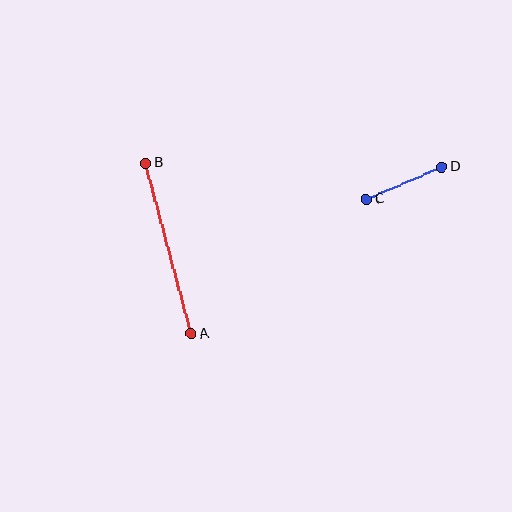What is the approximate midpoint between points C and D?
The midpoint is at approximately (404, 183) pixels.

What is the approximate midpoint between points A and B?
The midpoint is at approximately (168, 248) pixels.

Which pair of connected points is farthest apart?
Points A and B are farthest apart.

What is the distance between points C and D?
The distance is approximately 82 pixels.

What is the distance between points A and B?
The distance is approximately 177 pixels.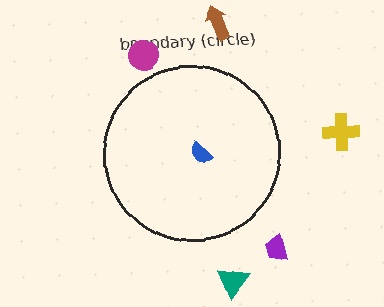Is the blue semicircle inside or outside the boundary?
Inside.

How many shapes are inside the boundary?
1 inside, 5 outside.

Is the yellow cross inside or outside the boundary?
Outside.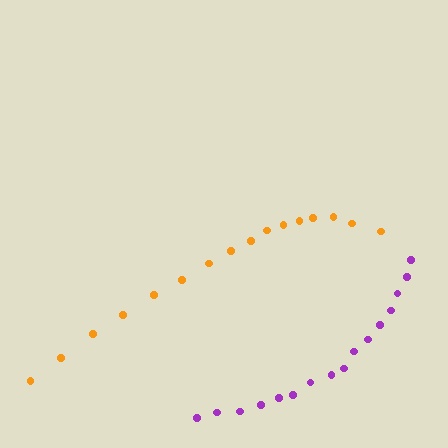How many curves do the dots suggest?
There are 2 distinct paths.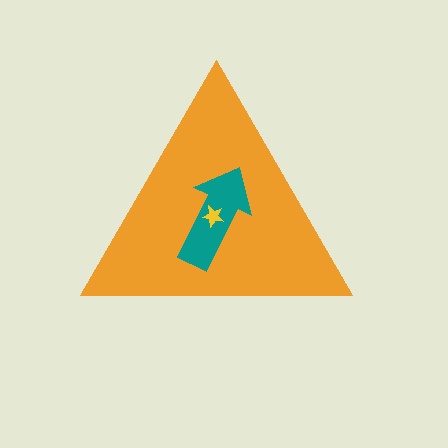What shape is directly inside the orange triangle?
The teal arrow.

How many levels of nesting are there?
3.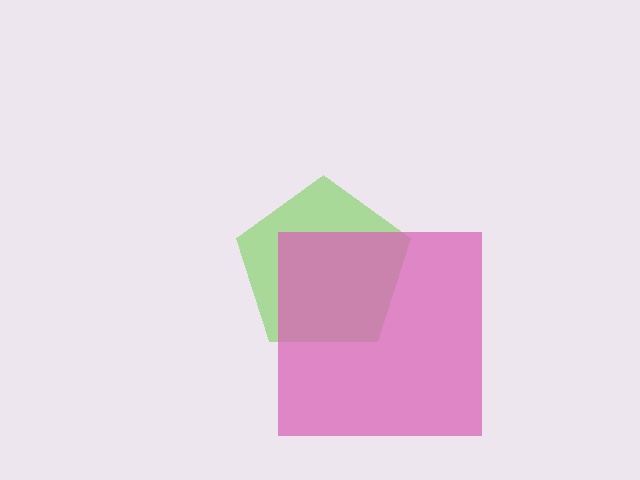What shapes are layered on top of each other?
The layered shapes are: a lime pentagon, a pink square.